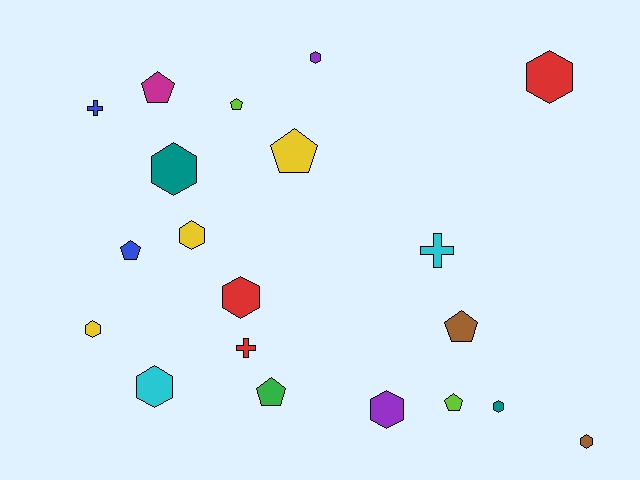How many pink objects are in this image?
There are no pink objects.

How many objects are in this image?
There are 20 objects.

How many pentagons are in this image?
There are 7 pentagons.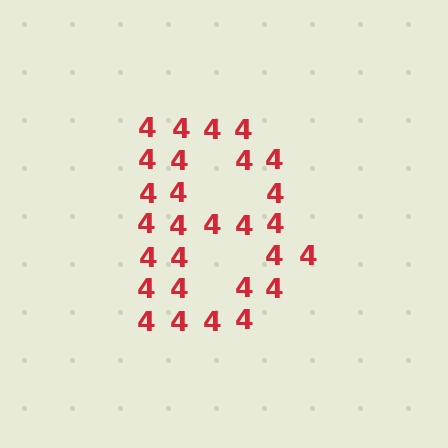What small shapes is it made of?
It is made of small digit 4's.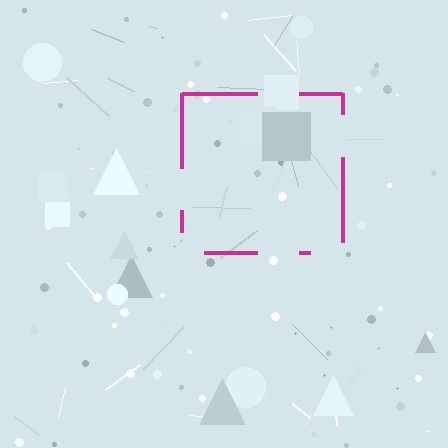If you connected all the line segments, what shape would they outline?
They would outline a square.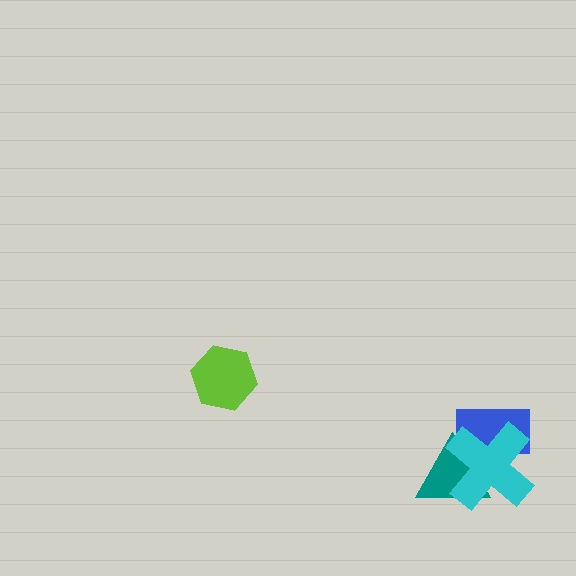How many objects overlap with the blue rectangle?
2 objects overlap with the blue rectangle.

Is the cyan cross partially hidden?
No, no other shape covers it.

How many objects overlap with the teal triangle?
2 objects overlap with the teal triangle.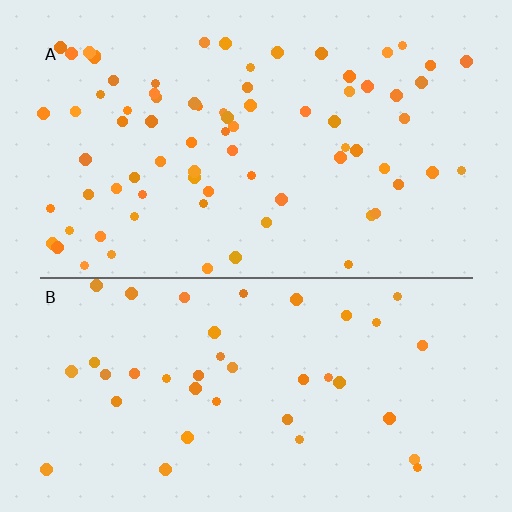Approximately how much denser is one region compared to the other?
Approximately 1.9× — region A over region B.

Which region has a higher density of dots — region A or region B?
A (the top).